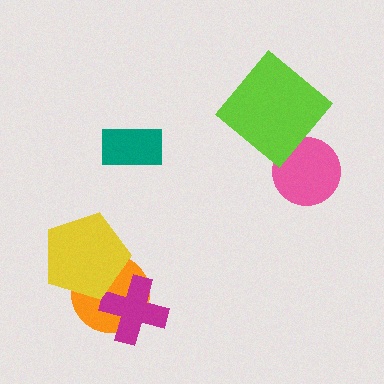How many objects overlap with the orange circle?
2 objects overlap with the orange circle.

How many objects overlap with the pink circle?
0 objects overlap with the pink circle.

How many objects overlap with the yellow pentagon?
2 objects overlap with the yellow pentagon.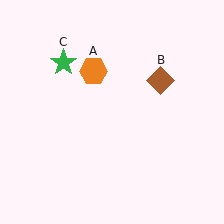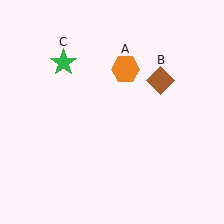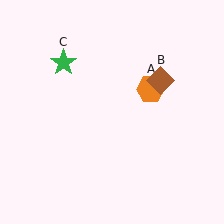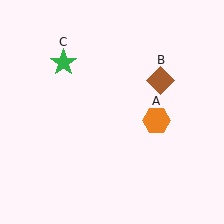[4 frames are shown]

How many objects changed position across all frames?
1 object changed position: orange hexagon (object A).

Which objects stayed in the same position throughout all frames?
Brown diamond (object B) and green star (object C) remained stationary.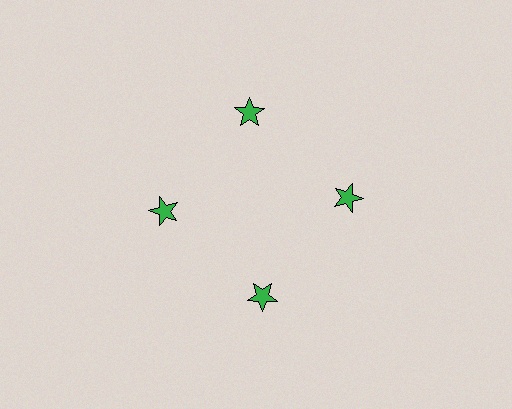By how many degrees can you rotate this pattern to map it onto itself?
The pattern maps onto itself every 90 degrees of rotation.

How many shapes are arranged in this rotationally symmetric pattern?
There are 4 shapes, arranged in 4 groups of 1.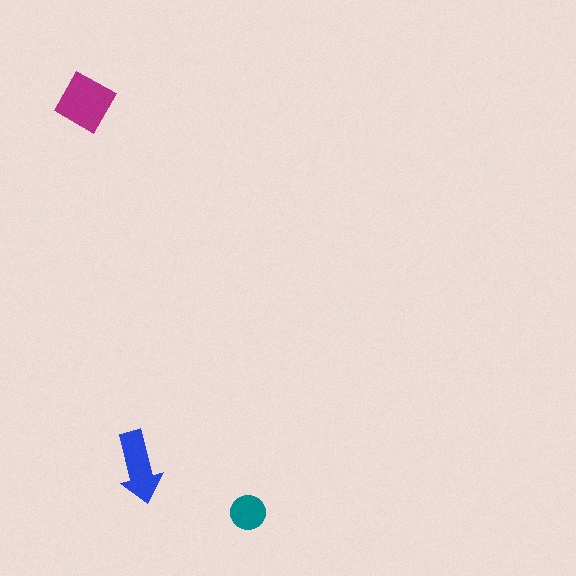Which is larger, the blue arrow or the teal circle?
The blue arrow.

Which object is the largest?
The magenta diamond.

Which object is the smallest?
The teal circle.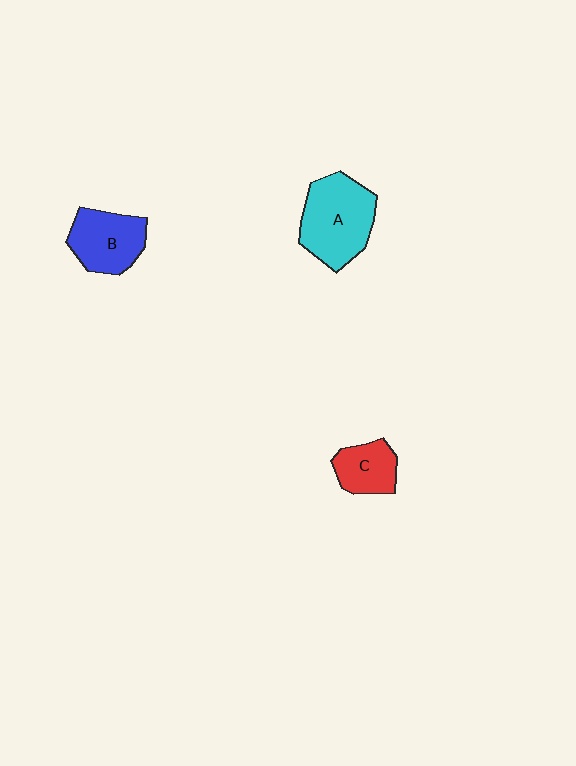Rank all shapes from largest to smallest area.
From largest to smallest: A (cyan), B (blue), C (red).